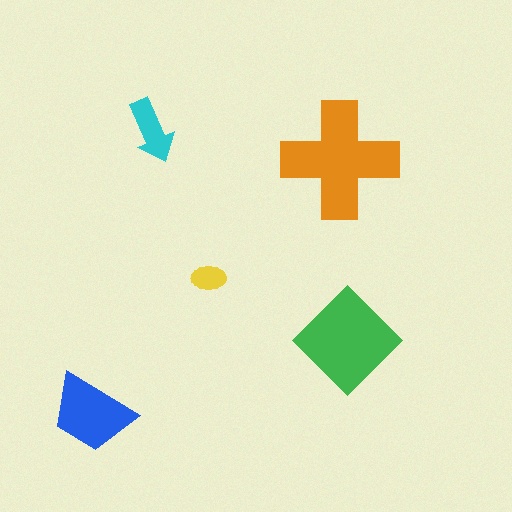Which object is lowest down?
The blue trapezoid is bottommost.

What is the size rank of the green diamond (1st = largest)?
2nd.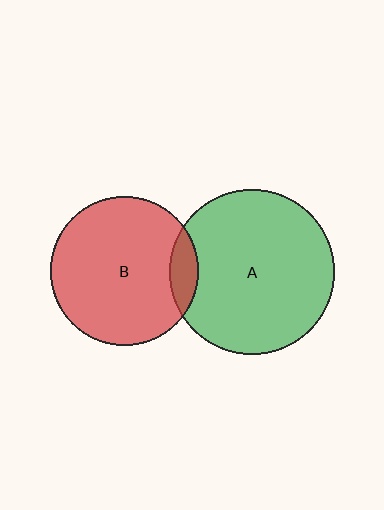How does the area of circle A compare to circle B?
Approximately 1.2 times.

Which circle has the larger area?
Circle A (green).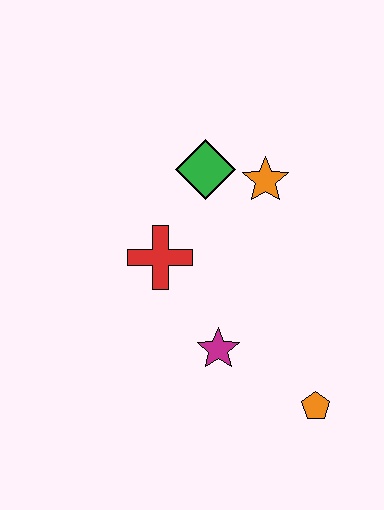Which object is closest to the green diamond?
The orange star is closest to the green diamond.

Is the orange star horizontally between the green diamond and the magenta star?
No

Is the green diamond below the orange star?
No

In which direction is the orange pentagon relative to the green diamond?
The orange pentagon is below the green diamond.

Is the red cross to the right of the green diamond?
No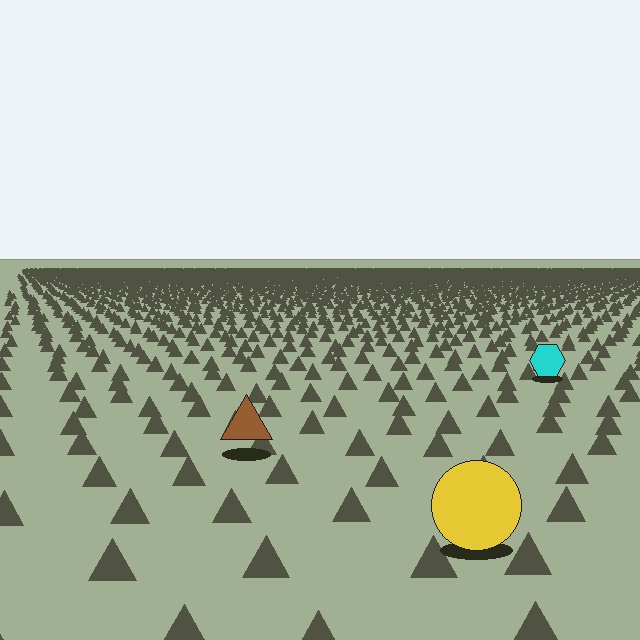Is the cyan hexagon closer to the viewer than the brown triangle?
No. The brown triangle is closer — you can tell from the texture gradient: the ground texture is coarser near it.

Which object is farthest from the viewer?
The cyan hexagon is farthest from the viewer. It appears smaller and the ground texture around it is denser.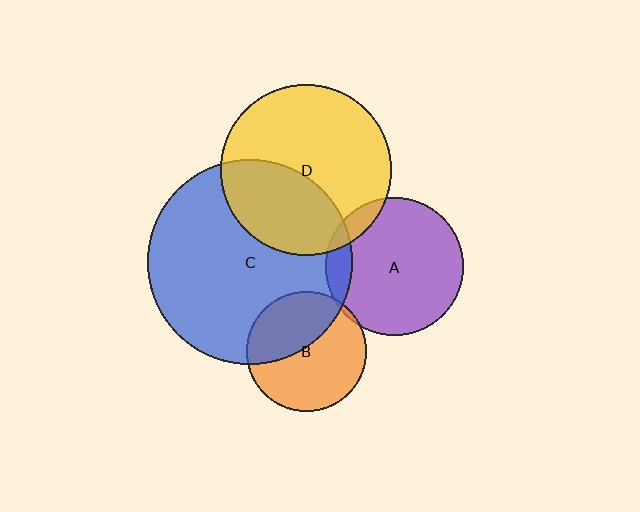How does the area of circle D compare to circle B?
Approximately 2.0 times.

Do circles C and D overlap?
Yes.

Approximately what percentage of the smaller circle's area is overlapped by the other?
Approximately 35%.